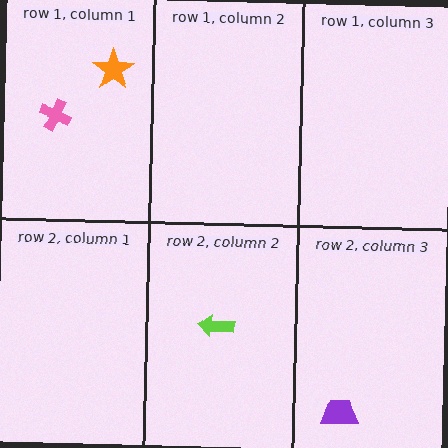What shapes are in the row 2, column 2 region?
The lime arrow.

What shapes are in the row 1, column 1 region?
The pink cross, the orange star.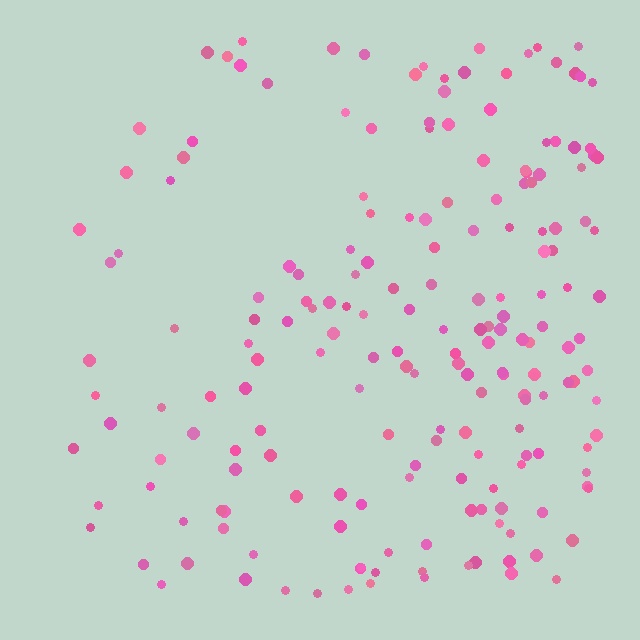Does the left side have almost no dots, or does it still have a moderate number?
Still a moderate number, just noticeably fewer than the right.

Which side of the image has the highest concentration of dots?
The right.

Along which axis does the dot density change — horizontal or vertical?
Horizontal.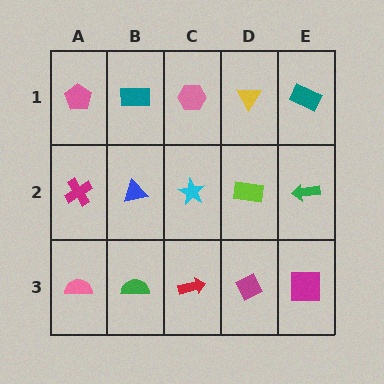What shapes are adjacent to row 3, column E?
A green arrow (row 2, column E), a magenta diamond (row 3, column D).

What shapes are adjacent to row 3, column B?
A blue triangle (row 2, column B), a pink semicircle (row 3, column A), a red arrow (row 3, column C).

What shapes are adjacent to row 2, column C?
A pink hexagon (row 1, column C), a red arrow (row 3, column C), a blue triangle (row 2, column B), a lime rectangle (row 2, column D).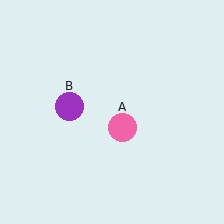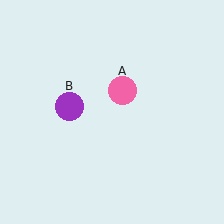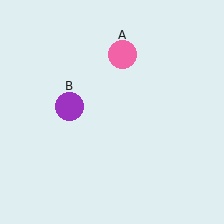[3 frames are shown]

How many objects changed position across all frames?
1 object changed position: pink circle (object A).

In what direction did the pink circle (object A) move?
The pink circle (object A) moved up.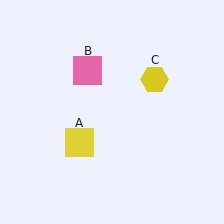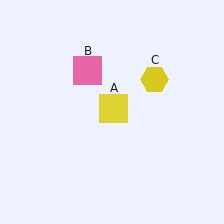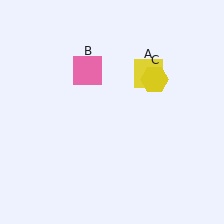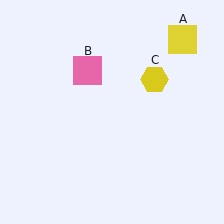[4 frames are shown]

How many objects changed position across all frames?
1 object changed position: yellow square (object A).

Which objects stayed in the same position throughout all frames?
Pink square (object B) and yellow hexagon (object C) remained stationary.